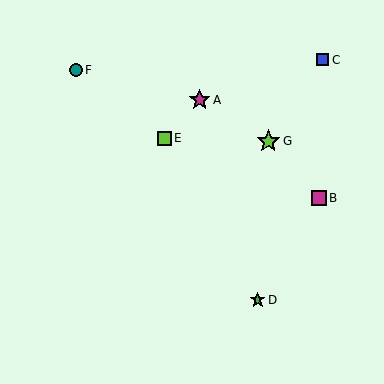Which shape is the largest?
The lime star (labeled G) is the largest.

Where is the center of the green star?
The center of the green star is at (258, 300).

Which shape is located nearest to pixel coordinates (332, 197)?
The magenta square (labeled B) at (319, 198) is nearest to that location.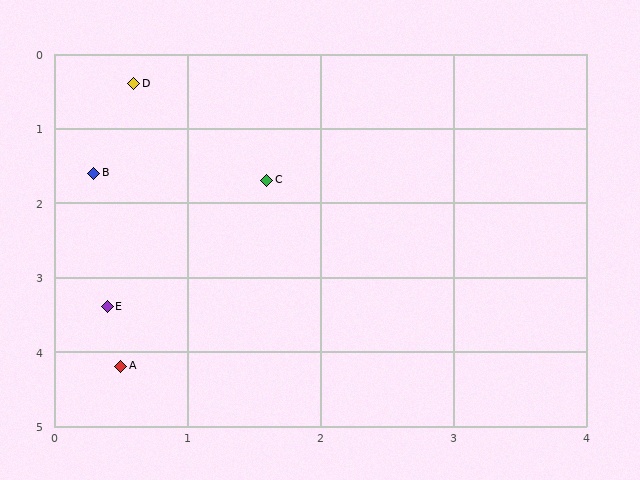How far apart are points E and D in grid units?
Points E and D are about 3.0 grid units apart.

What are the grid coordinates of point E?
Point E is at approximately (0.4, 3.4).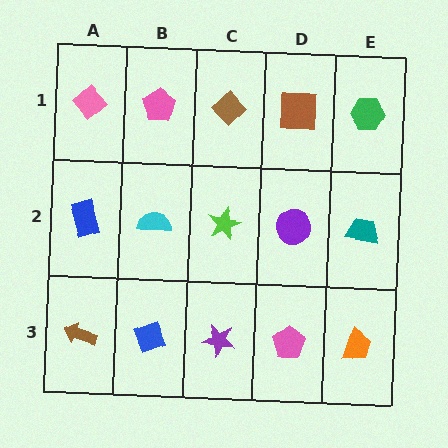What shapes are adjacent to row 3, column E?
A teal trapezoid (row 2, column E), a pink pentagon (row 3, column D).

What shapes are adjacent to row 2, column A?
A pink diamond (row 1, column A), a brown arrow (row 3, column A), a cyan semicircle (row 2, column B).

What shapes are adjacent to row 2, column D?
A brown square (row 1, column D), a pink pentagon (row 3, column D), a lime star (row 2, column C), a teal trapezoid (row 2, column E).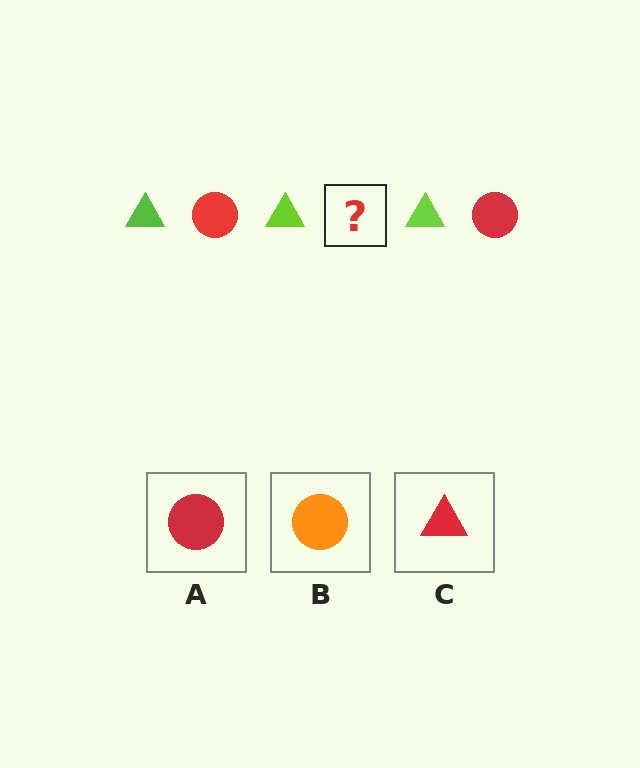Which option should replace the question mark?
Option A.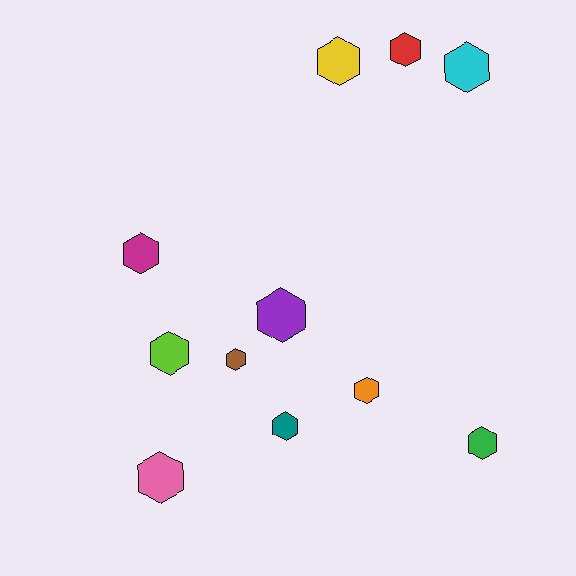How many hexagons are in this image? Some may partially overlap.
There are 11 hexagons.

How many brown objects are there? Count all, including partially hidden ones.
There is 1 brown object.